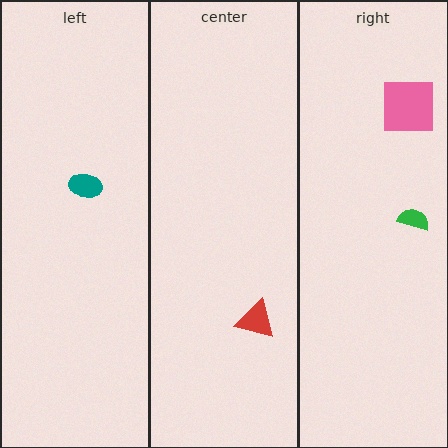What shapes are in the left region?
The teal ellipse.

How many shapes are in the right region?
2.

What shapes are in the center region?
The red triangle.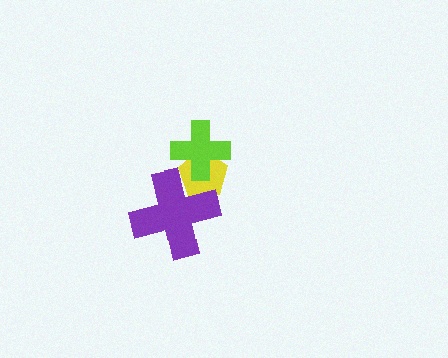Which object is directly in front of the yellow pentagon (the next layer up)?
The lime cross is directly in front of the yellow pentagon.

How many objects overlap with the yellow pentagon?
2 objects overlap with the yellow pentagon.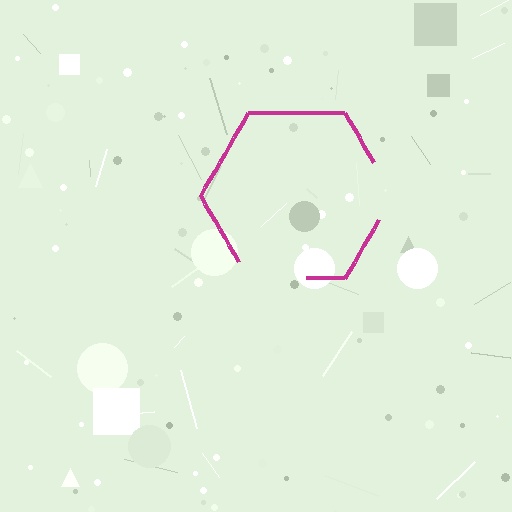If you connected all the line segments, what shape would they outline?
They would outline a hexagon.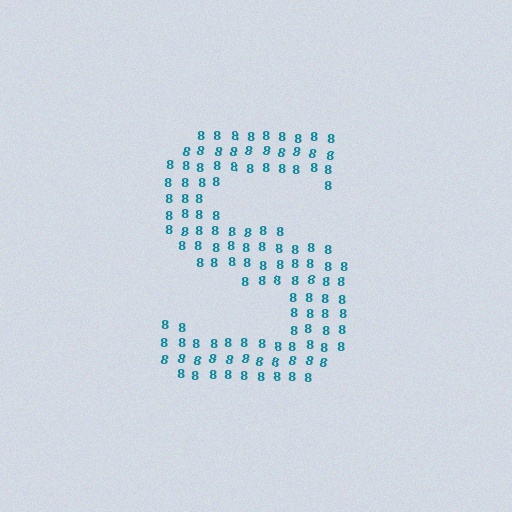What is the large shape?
The large shape is the letter S.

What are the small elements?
The small elements are digit 8's.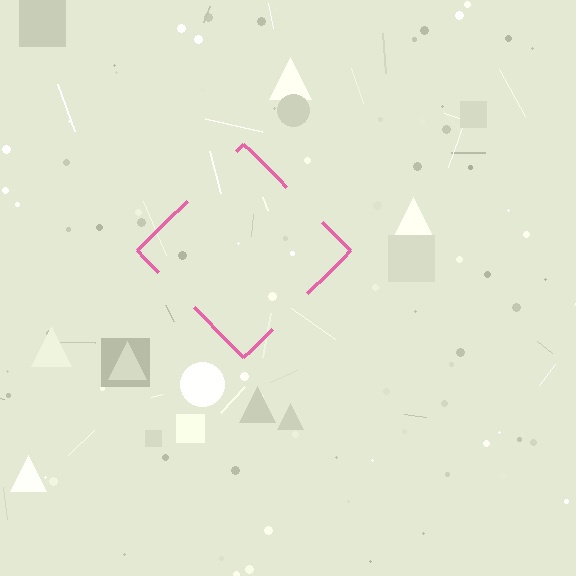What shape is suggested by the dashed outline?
The dashed outline suggests a diamond.